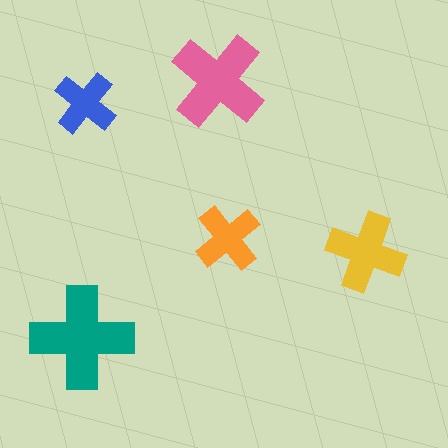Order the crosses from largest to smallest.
the teal one, the pink one, the yellow one, the orange one, the blue one.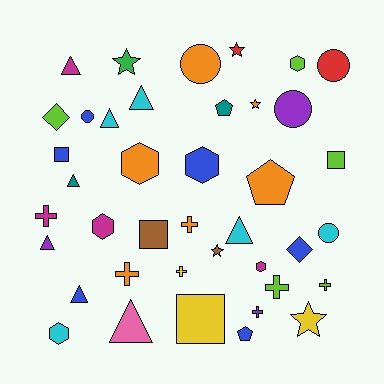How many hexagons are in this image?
There are 6 hexagons.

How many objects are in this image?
There are 40 objects.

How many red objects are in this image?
There are 2 red objects.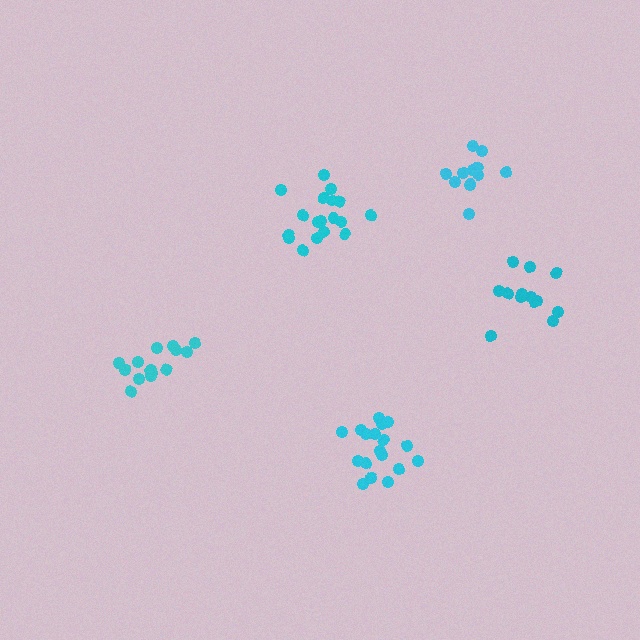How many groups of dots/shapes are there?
There are 5 groups.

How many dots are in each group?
Group 1: 12 dots, Group 2: 18 dots, Group 3: 14 dots, Group 4: 18 dots, Group 5: 13 dots (75 total).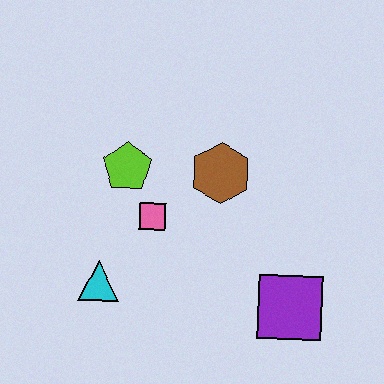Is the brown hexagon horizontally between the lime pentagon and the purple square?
Yes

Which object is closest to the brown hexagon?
The pink square is closest to the brown hexagon.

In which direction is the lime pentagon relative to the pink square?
The lime pentagon is above the pink square.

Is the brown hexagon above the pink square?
Yes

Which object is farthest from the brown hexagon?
The cyan triangle is farthest from the brown hexagon.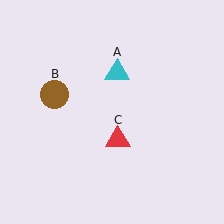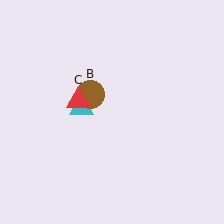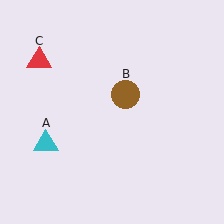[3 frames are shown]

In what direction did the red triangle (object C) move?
The red triangle (object C) moved up and to the left.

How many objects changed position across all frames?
3 objects changed position: cyan triangle (object A), brown circle (object B), red triangle (object C).